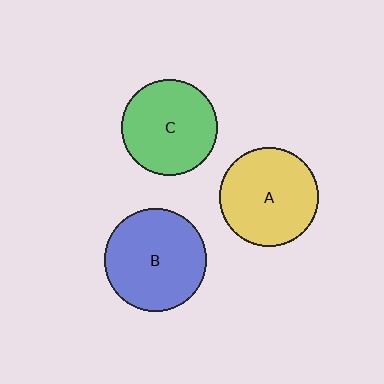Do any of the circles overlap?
No, none of the circles overlap.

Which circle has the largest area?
Circle B (blue).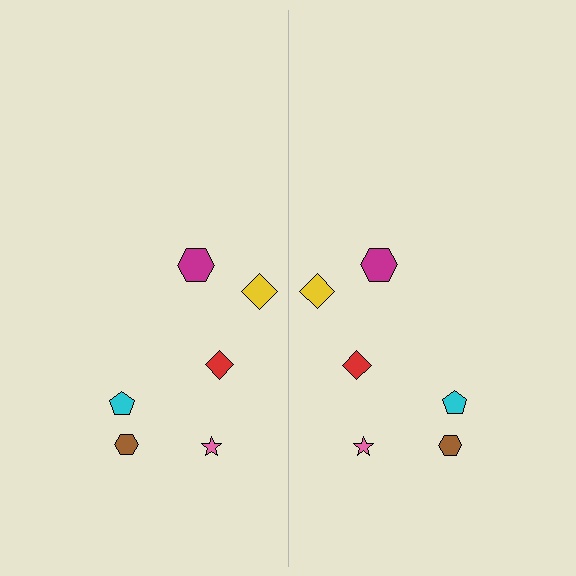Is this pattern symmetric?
Yes, this pattern has bilateral (reflection) symmetry.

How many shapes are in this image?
There are 12 shapes in this image.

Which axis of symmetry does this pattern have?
The pattern has a vertical axis of symmetry running through the center of the image.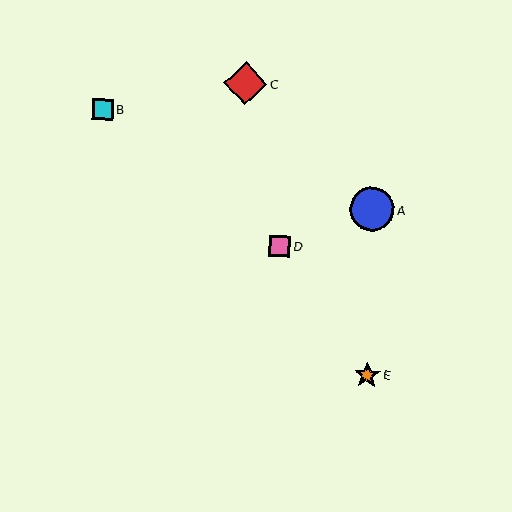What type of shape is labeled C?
Shape C is a red diamond.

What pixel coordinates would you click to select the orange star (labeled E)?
Click at (367, 375) to select the orange star E.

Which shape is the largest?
The blue circle (labeled A) is the largest.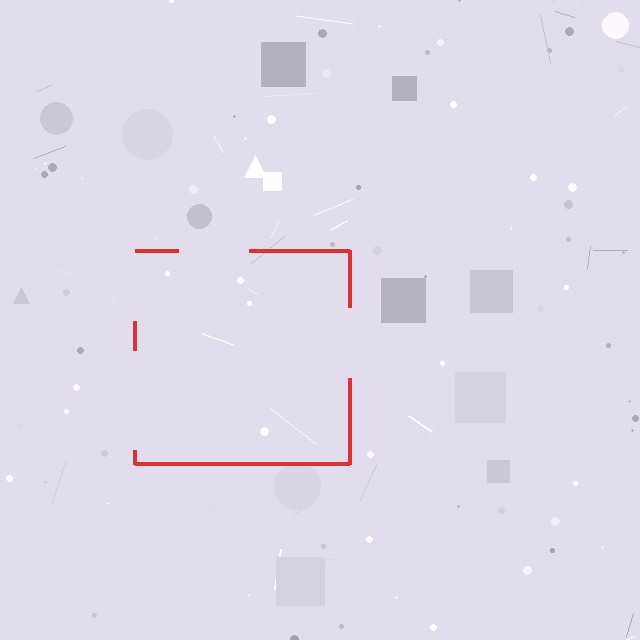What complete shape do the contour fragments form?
The contour fragments form a square.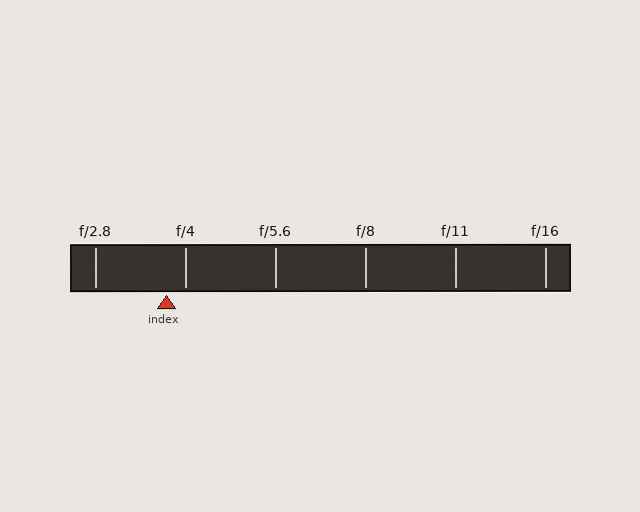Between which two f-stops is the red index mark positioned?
The index mark is between f/2.8 and f/4.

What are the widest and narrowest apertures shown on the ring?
The widest aperture shown is f/2.8 and the narrowest is f/16.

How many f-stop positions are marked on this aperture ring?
There are 6 f-stop positions marked.